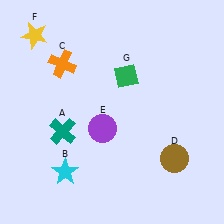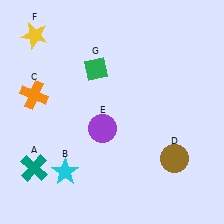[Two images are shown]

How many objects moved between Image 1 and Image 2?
3 objects moved between the two images.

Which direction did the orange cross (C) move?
The orange cross (C) moved down.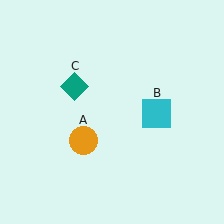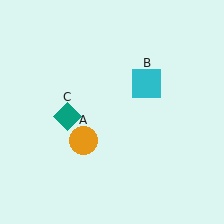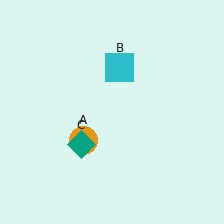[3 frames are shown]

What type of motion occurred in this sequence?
The cyan square (object B), teal diamond (object C) rotated counterclockwise around the center of the scene.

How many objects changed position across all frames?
2 objects changed position: cyan square (object B), teal diamond (object C).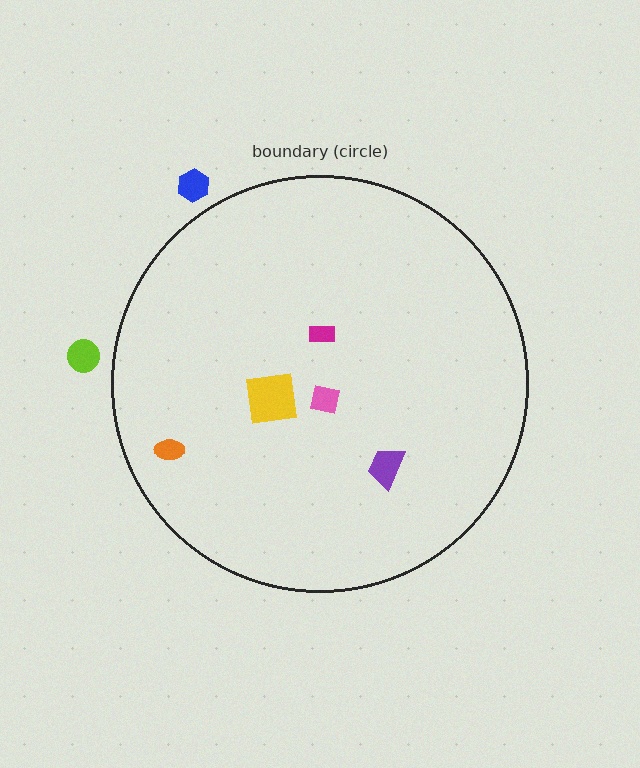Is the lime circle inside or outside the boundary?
Outside.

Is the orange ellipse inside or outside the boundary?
Inside.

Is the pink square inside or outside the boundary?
Inside.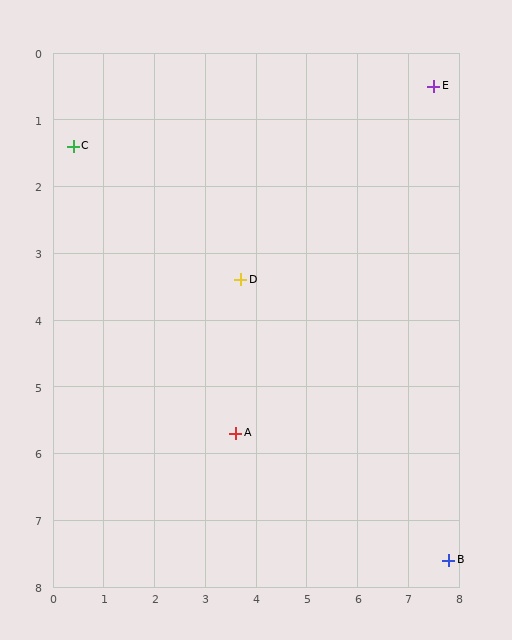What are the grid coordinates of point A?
Point A is at approximately (3.6, 5.7).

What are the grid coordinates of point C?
Point C is at approximately (0.4, 1.4).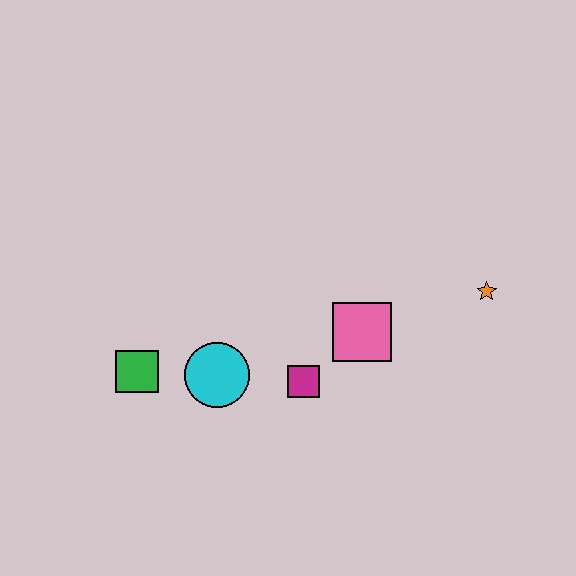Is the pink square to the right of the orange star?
No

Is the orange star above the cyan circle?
Yes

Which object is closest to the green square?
The cyan circle is closest to the green square.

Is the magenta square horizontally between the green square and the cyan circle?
No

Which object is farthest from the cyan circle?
The orange star is farthest from the cyan circle.